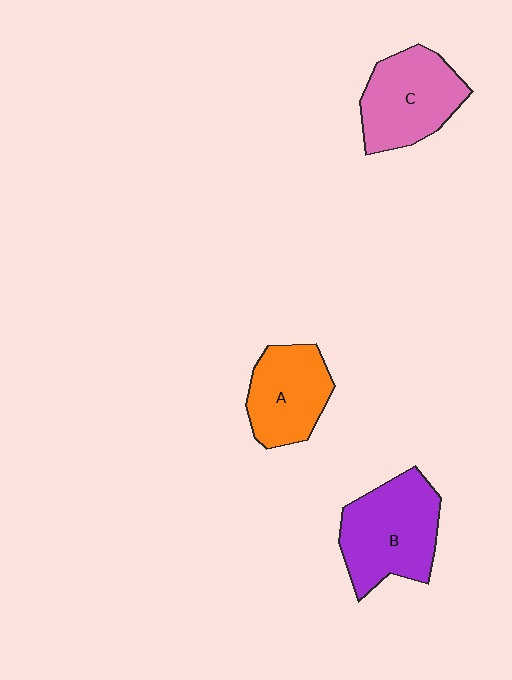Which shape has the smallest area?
Shape A (orange).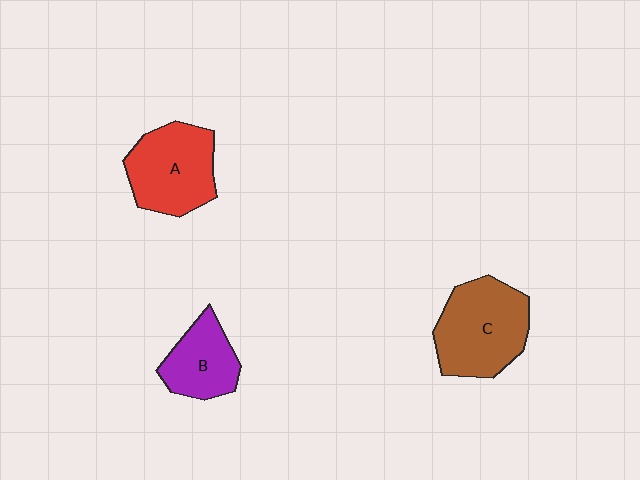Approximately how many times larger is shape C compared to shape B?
Approximately 1.6 times.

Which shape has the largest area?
Shape C (brown).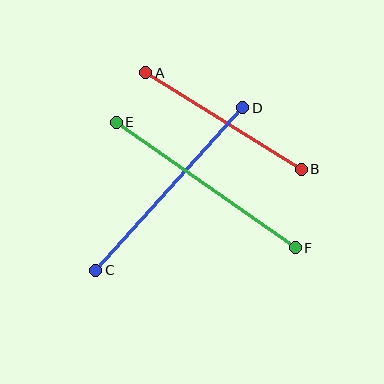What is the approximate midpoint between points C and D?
The midpoint is at approximately (169, 189) pixels.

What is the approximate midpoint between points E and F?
The midpoint is at approximately (206, 185) pixels.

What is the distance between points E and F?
The distance is approximately 219 pixels.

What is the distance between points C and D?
The distance is approximately 220 pixels.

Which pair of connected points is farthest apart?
Points C and D are farthest apart.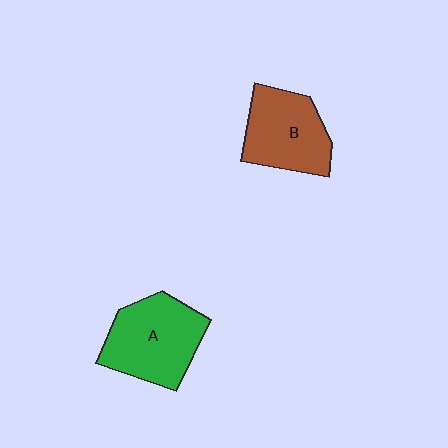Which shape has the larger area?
Shape A (green).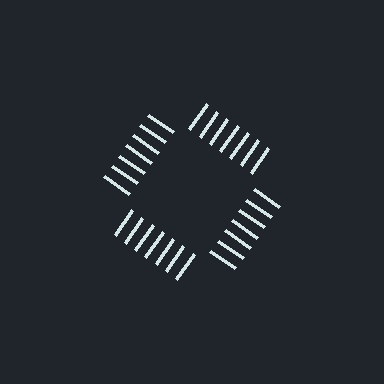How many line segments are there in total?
28 — 7 along each of the 4 edges.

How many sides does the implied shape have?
4 sides — the line-ends trace a square.